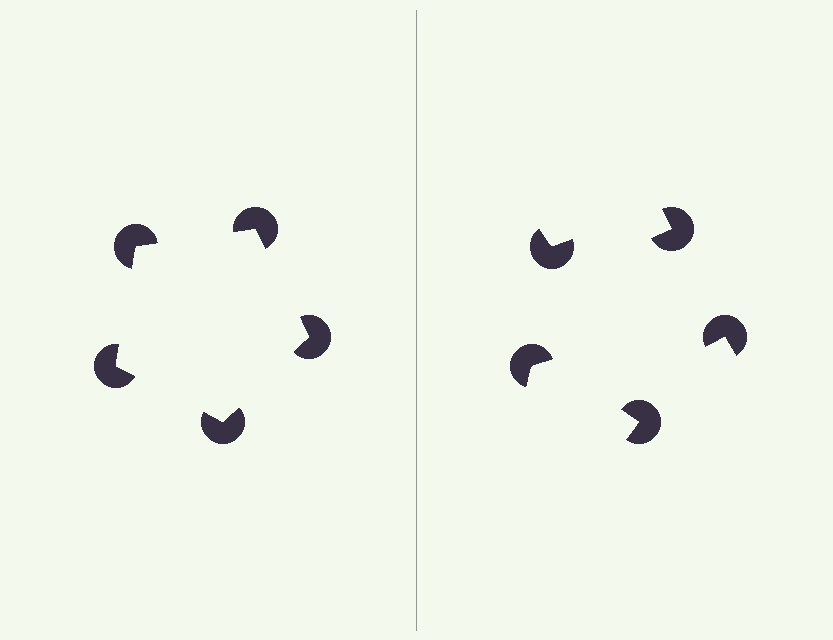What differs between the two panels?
The pac-man discs are positioned identically on both sides; only the wedge orientations differ. On the left they align to a pentagon; on the right they are misaligned.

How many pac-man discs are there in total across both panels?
10 — 5 on each side.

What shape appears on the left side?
An illusory pentagon.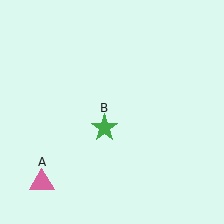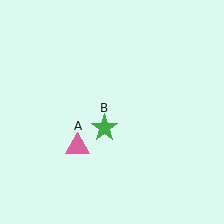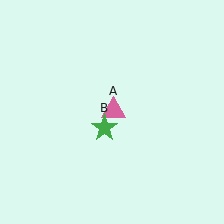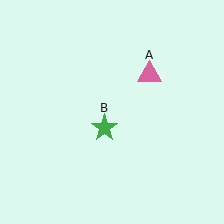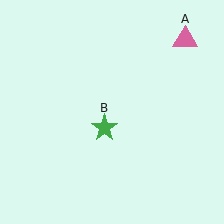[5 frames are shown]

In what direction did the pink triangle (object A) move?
The pink triangle (object A) moved up and to the right.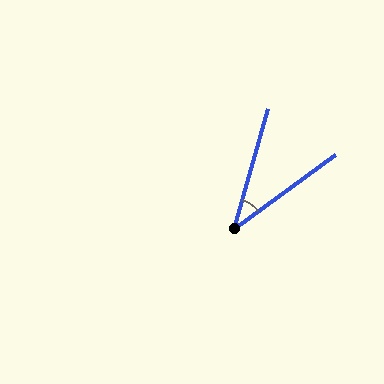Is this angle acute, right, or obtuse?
It is acute.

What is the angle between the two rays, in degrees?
Approximately 38 degrees.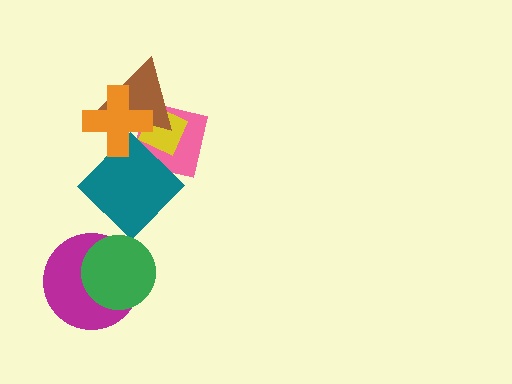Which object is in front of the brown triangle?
The orange cross is in front of the brown triangle.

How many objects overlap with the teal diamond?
1 object overlaps with the teal diamond.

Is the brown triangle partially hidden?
Yes, it is partially covered by another shape.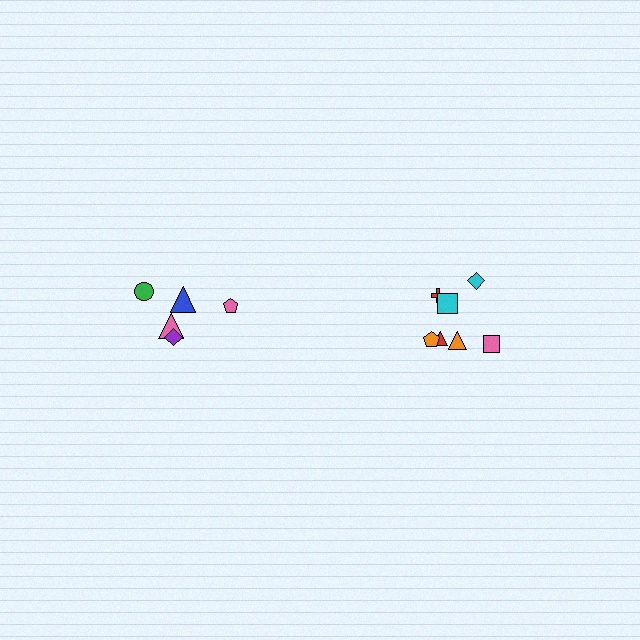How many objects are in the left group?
There are 5 objects.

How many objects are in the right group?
There are 7 objects.